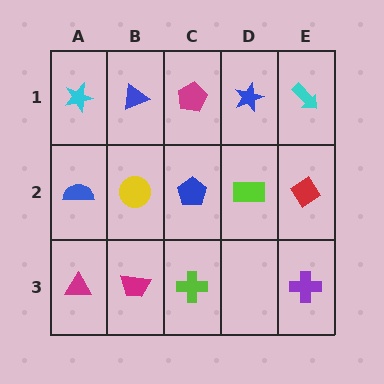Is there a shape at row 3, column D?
No, that cell is empty.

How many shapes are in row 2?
5 shapes.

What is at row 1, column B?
A blue triangle.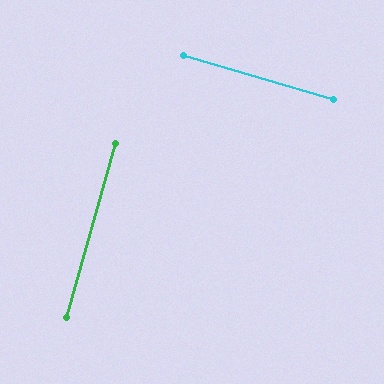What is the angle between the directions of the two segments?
Approximately 89 degrees.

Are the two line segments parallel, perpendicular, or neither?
Perpendicular — they meet at approximately 89°.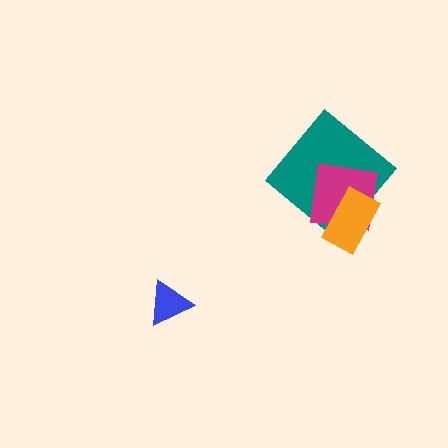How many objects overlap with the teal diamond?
2 objects overlap with the teal diamond.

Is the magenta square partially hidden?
Yes, it is partially covered by another shape.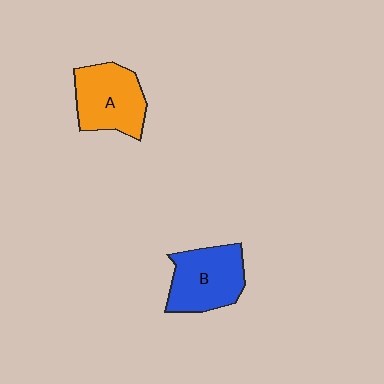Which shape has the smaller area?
Shape A (orange).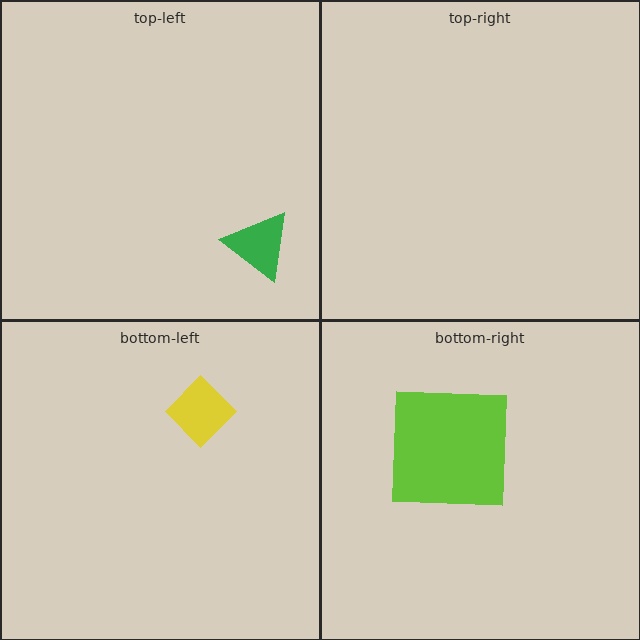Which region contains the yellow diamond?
The bottom-left region.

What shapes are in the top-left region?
The green triangle.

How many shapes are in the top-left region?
1.